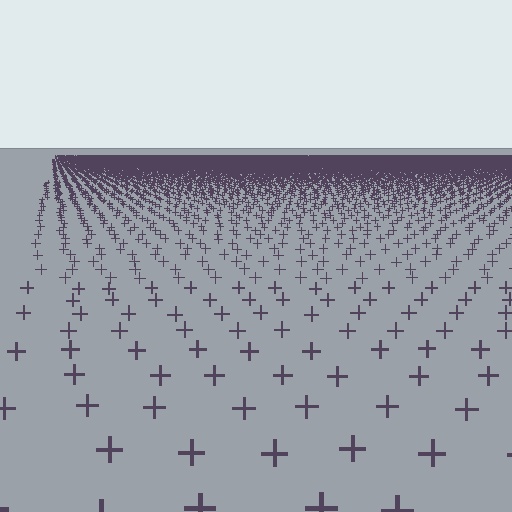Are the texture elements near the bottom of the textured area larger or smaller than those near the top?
Larger. Near the bottom, elements are closer to the viewer and appear at a bigger on-screen size.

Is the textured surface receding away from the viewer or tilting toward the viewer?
The surface is receding away from the viewer. Texture elements get smaller and denser toward the top.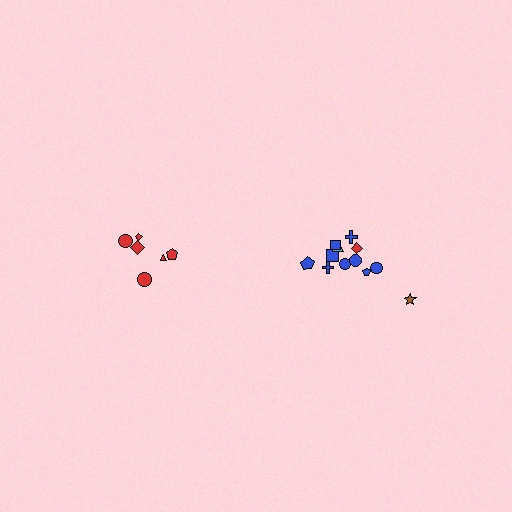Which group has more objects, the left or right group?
The right group.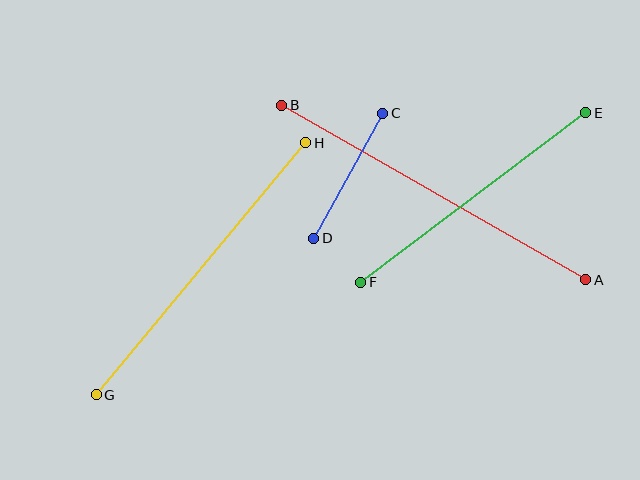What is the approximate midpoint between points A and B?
The midpoint is at approximately (434, 192) pixels.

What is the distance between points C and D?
The distance is approximately 143 pixels.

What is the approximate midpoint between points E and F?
The midpoint is at approximately (473, 198) pixels.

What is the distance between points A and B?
The distance is approximately 350 pixels.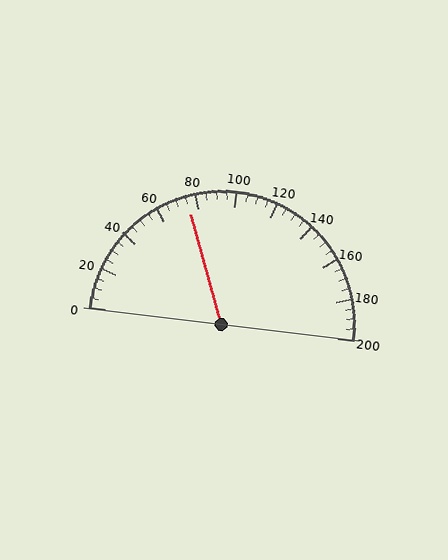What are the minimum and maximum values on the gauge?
The gauge ranges from 0 to 200.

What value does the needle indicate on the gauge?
The needle indicates approximately 75.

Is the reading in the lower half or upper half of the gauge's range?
The reading is in the lower half of the range (0 to 200).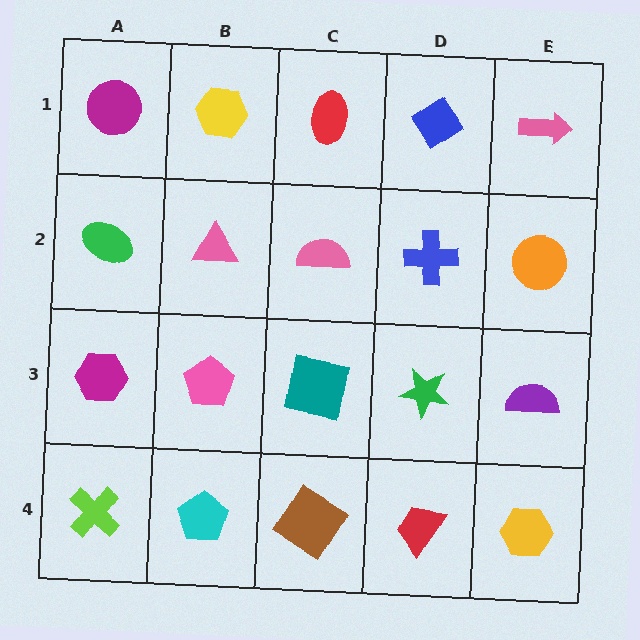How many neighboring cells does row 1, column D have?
3.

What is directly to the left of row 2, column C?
A pink triangle.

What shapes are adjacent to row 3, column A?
A green ellipse (row 2, column A), a lime cross (row 4, column A), a pink pentagon (row 3, column B).